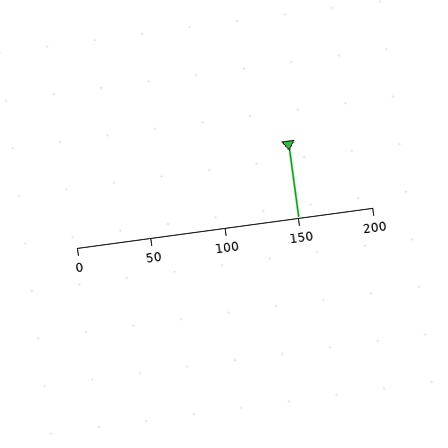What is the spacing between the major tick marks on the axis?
The major ticks are spaced 50 apart.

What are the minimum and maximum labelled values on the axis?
The axis runs from 0 to 200.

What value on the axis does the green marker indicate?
The marker indicates approximately 150.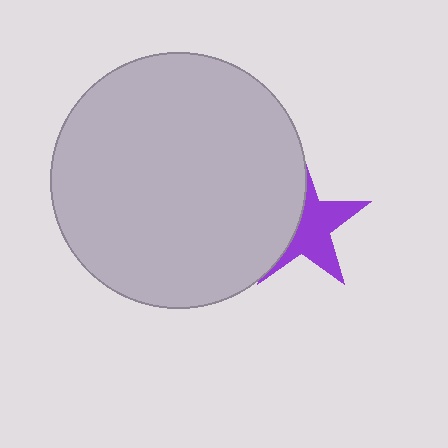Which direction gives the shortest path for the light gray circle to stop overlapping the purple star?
Moving left gives the shortest separation.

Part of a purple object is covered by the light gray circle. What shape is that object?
It is a star.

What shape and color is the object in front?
The object in front is a light gray circle.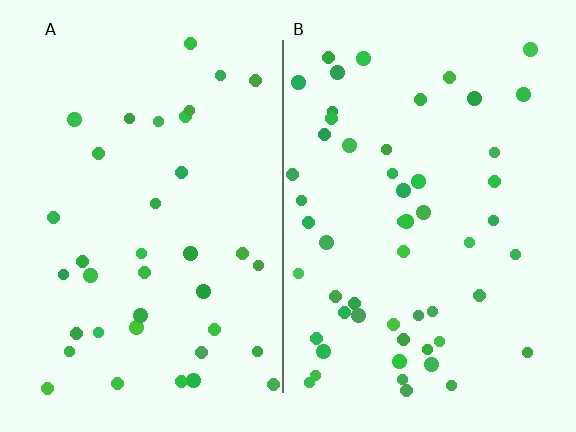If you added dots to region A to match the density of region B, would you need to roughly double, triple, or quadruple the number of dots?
Approximately double.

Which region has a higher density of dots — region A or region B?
B (the right).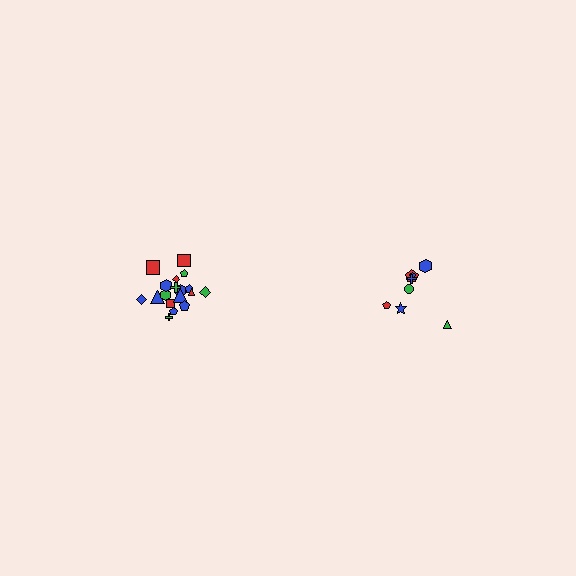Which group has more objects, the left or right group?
The left group.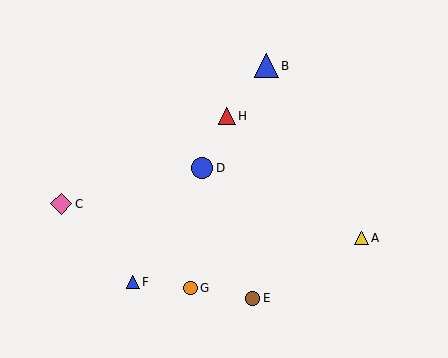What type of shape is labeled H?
Shape H is a red triangle.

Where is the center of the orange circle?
The center of the orange circle is at (190, 288).